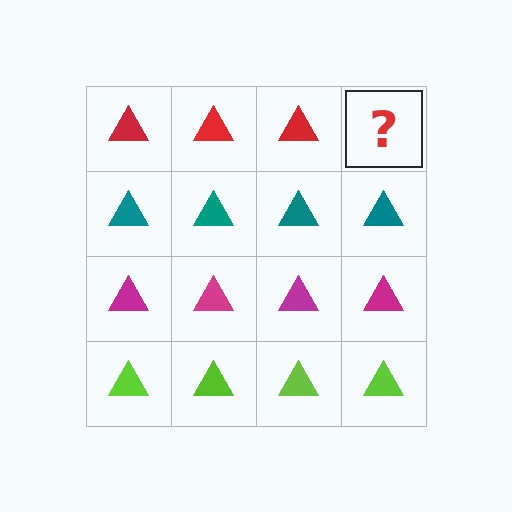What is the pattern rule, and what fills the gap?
The rule is that each row has a consistent color. The gap should be filled with a red triangle.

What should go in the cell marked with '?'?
The missing cell should contain a red triangle.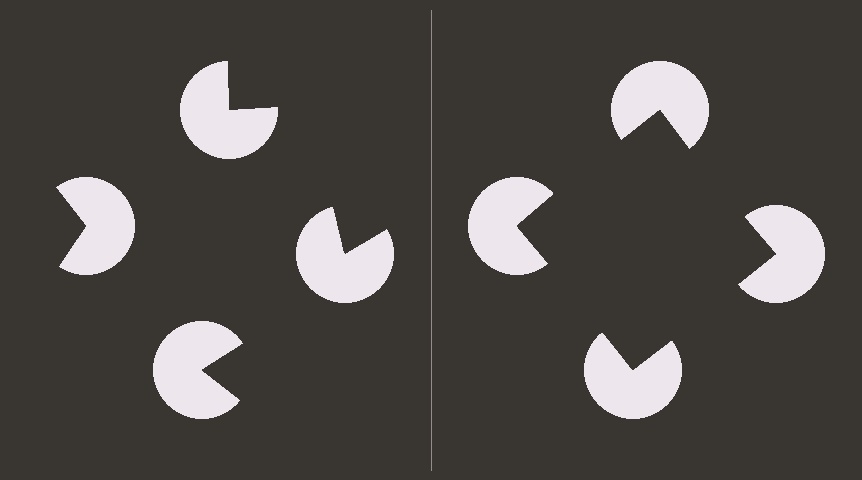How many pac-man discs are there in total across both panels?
8 — 4 on each side.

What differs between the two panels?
The pac-man discs are positioned identically on both sides; only the wedge orientations differ. On the right they align to a square; on the left they are misaligned.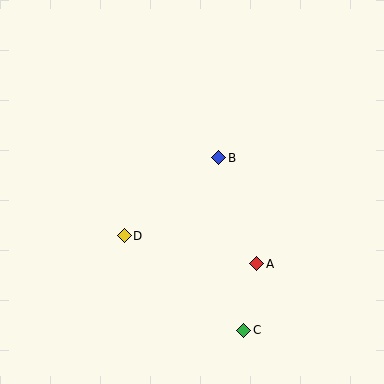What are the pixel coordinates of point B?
Point B is at (219, 158).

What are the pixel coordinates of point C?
Point C is at (244, 330).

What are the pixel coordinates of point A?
Point A is at (257, 264).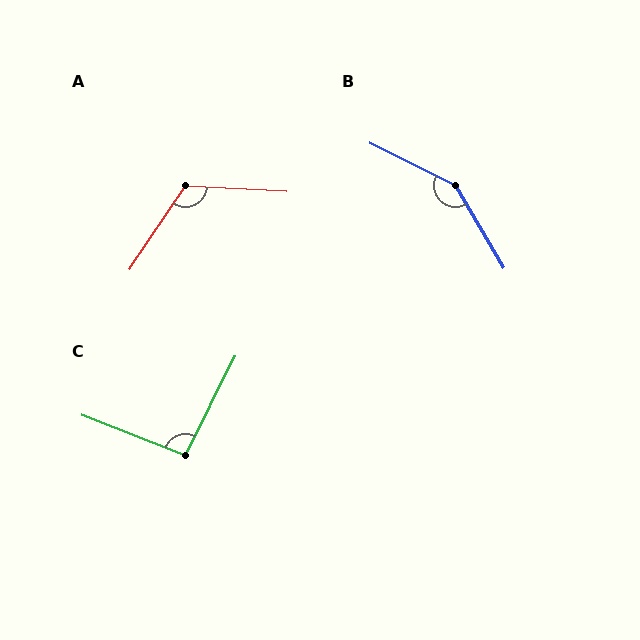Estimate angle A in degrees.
Approximately 121 degrees.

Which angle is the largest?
B, at approximately 147 degrees.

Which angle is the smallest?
C, at approximately 95 degrees.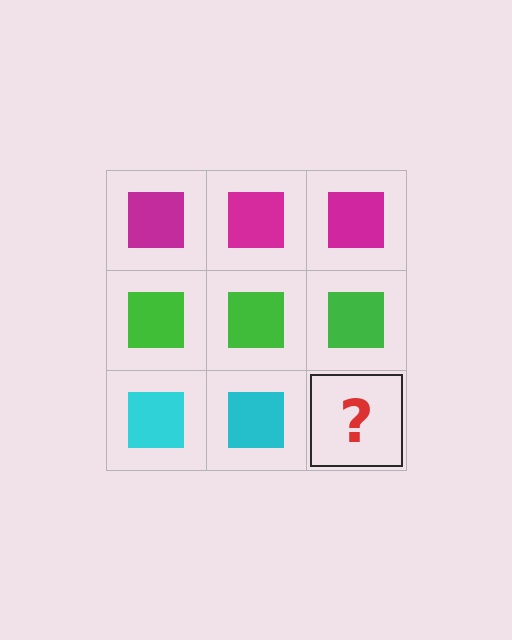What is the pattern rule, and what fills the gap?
The rule is that each row has a consistent color. The gap should be filled with a cyan square.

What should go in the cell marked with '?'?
The missing cell should contain a cyan square.